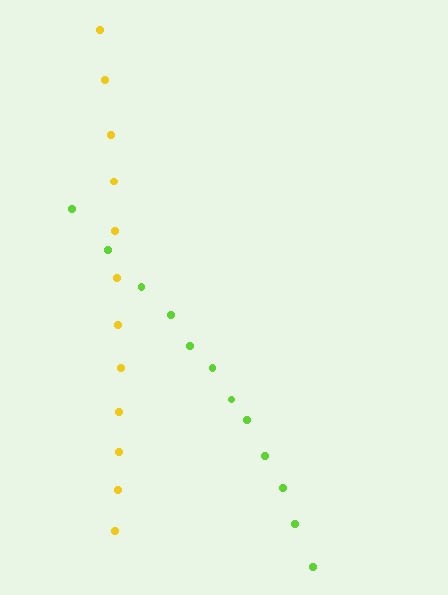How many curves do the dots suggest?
There are 2 distinct paths.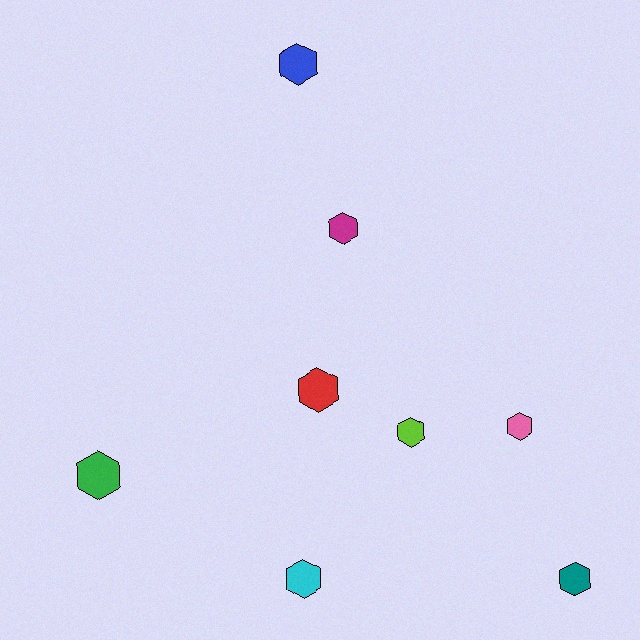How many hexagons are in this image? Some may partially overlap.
There are 8 hexagons.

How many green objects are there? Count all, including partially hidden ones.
There is 1 green object.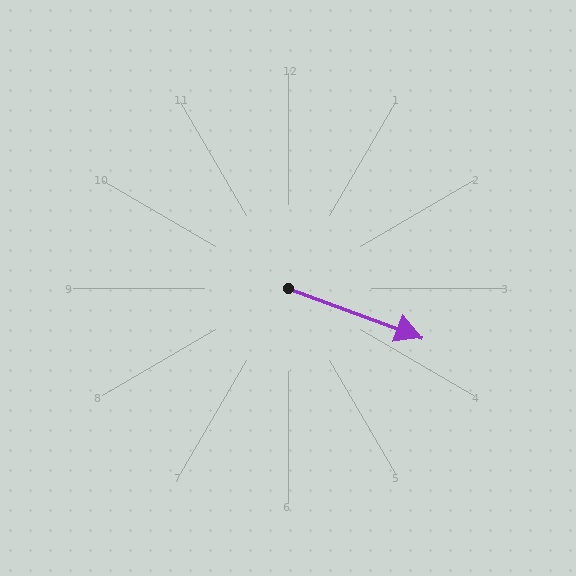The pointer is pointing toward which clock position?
Roughly 4 o'clock.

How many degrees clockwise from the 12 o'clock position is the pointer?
Approximately 110 degrees.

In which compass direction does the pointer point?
East.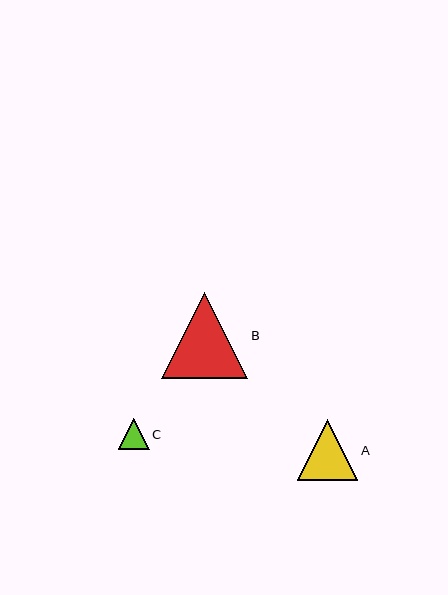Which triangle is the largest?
Triangle B is the largest with a size of approximately 86 pixels.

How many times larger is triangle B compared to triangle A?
Triangle B is approximately 1.4 times the size of triangle A.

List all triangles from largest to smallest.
From largest to smallest: B, A, C.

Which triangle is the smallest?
Triangle C is the smallest with a size of approximately 31 pixels.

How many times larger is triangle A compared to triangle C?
Triangle A is approximately 2.0 times the size of triangle C.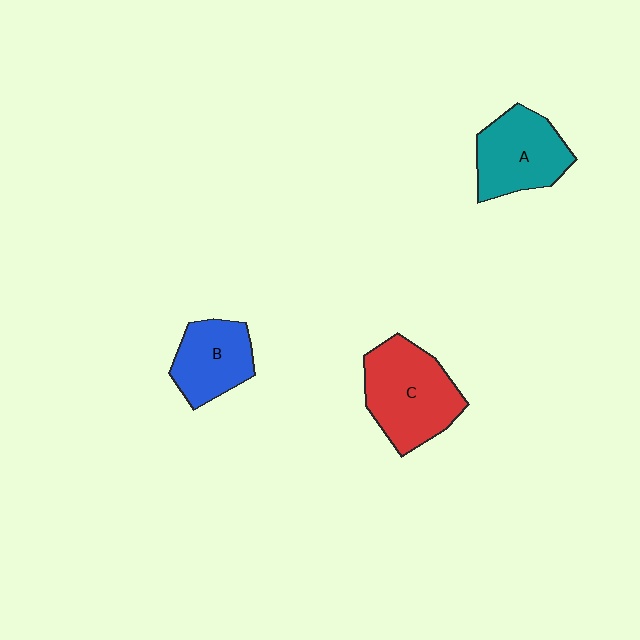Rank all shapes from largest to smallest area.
From largest to smallest: C (red), A (teal), B (blue).